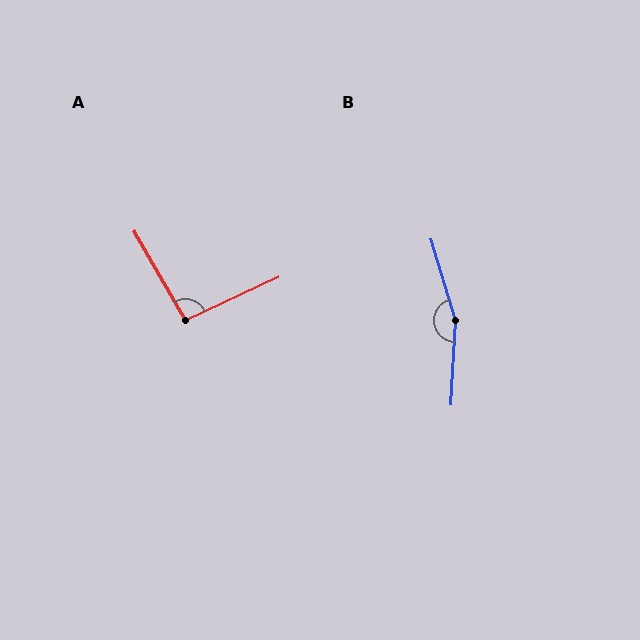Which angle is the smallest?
A, at approximately 95 degrees.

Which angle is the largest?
B, at approximately 161 degrees.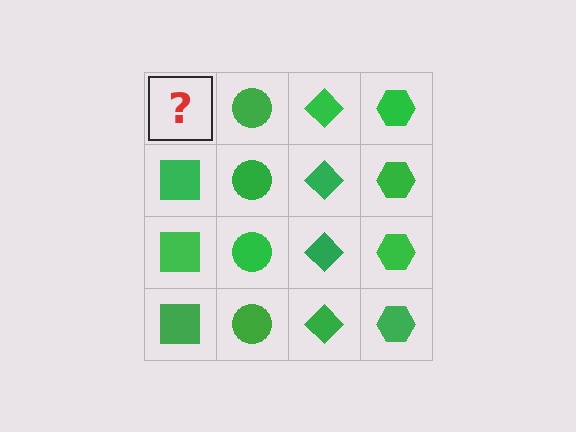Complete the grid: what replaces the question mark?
The question mark should be replaced with a green square.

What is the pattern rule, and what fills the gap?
The rule is that each column has a consistent shape. The gap should be filled with a green square.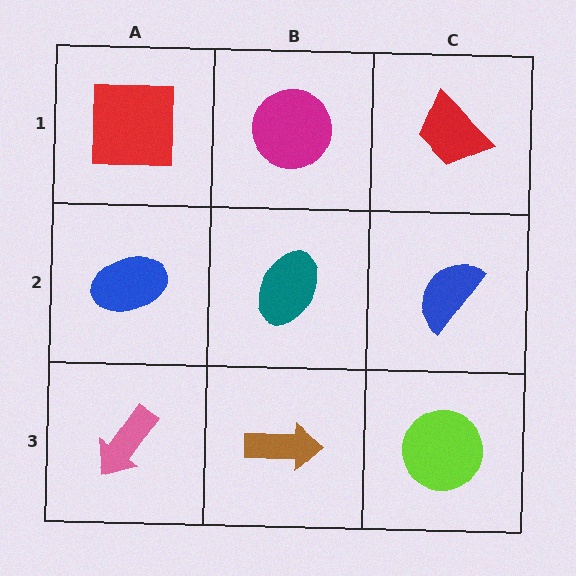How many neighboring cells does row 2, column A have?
3.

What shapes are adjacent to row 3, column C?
A blue semicircle (row 2, column C), a brown arrow (row 3, column B).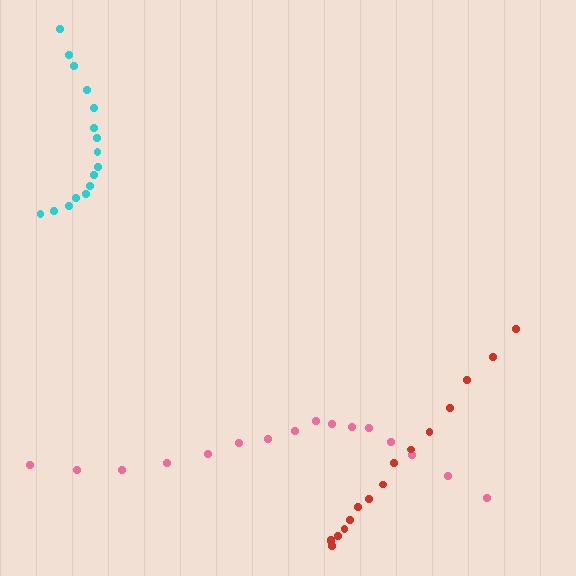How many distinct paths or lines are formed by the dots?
There are 3 distinct paths.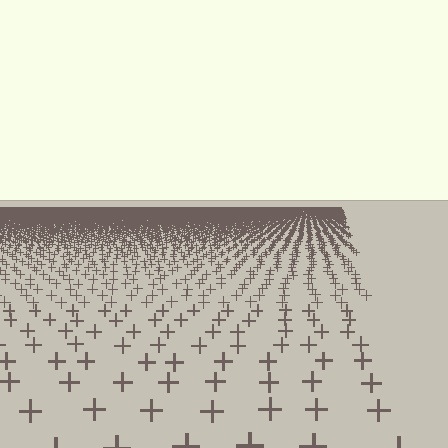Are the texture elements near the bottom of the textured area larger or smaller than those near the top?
Larger. Near the bottom, elements are closer to the viewer and appear at a bigger on-screen size.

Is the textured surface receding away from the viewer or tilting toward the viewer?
The surface is receding away from the viewer. Texture elements get smaller and denser toward the top.